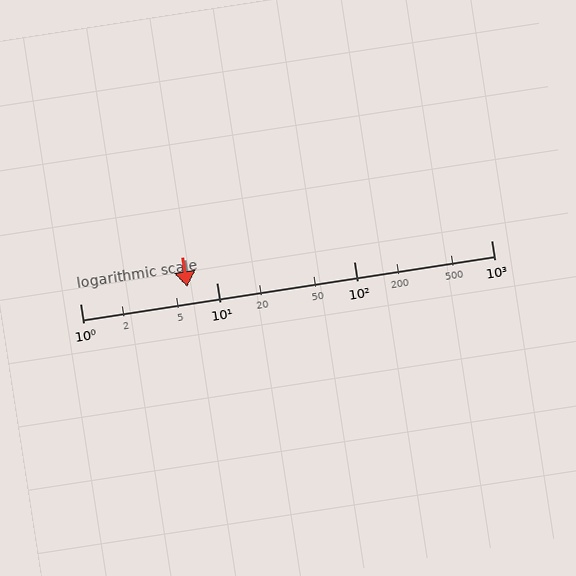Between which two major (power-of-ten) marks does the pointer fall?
The pointer is between 1 and 10.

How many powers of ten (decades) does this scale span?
The scale spans 3 decades, from 1 to 1000.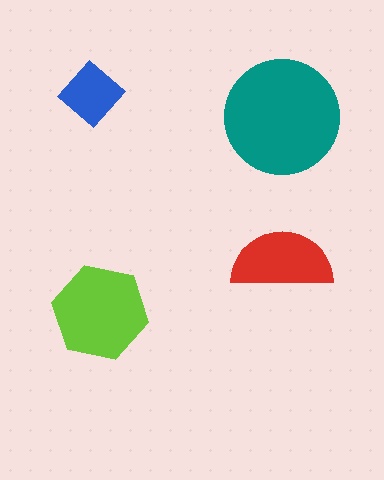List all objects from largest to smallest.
The teal circle, the lime hexagon, the red semicircle, the blue diamond.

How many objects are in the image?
There are 4 objects in the image.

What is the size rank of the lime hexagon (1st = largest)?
2nd.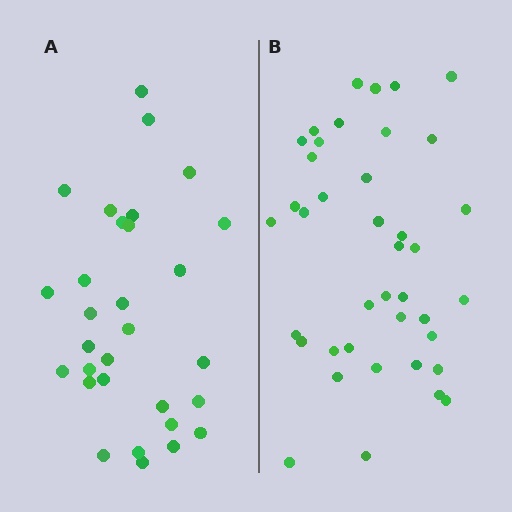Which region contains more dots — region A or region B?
Region B (the right region) has more dots.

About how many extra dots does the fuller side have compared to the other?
Region B has roughly 10 or so more dots than region A.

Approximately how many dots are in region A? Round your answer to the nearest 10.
About 30 dots.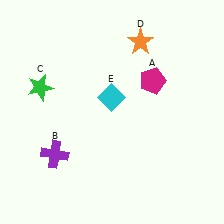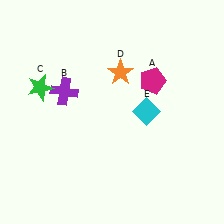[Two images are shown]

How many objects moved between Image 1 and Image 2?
3 objects moved between the two images.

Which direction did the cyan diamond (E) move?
The cyan diamond (E) moved right.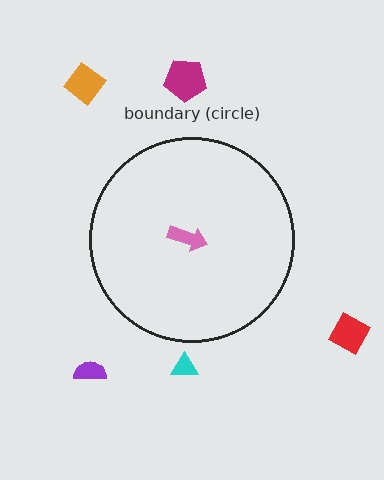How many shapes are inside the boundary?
1 inside, 5 outside.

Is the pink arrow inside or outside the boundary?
Inside.